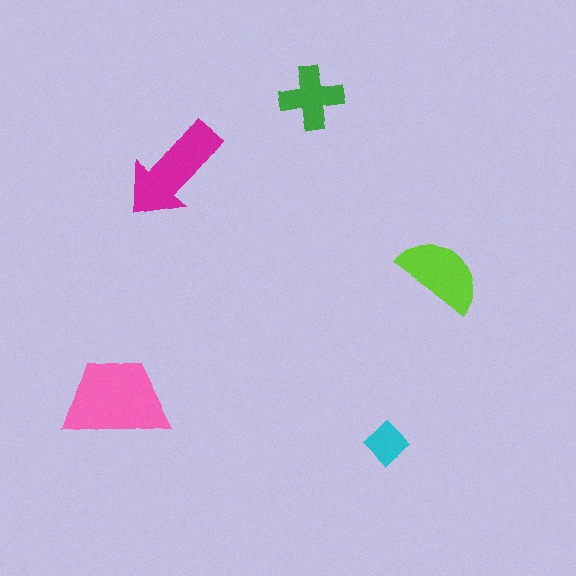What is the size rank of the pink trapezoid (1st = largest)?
1st.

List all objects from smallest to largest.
The cyan diamond, the green cross, the lime semicircle, the magenta arrow, the pink trapezoid.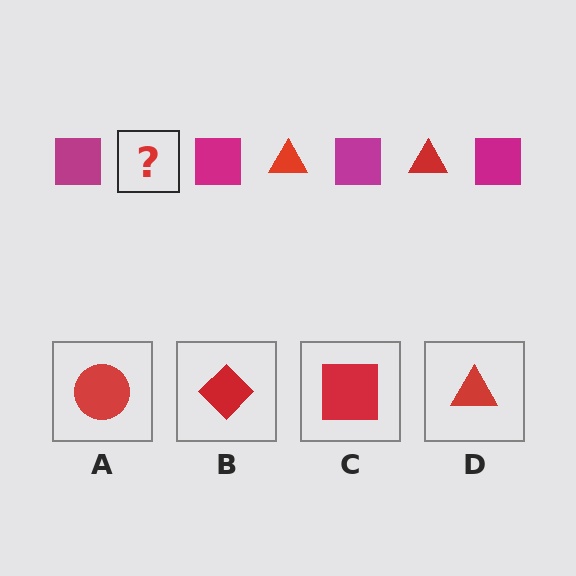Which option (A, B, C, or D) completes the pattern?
D.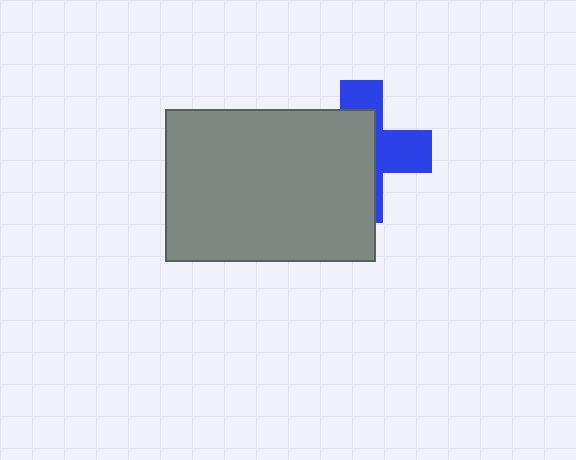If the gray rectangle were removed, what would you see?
You would see the complete blue cross.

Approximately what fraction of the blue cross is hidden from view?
Roughly 59% of the blue cross is hidden behind the gray rectangle.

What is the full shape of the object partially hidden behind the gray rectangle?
The partially hidden object is a blue cross.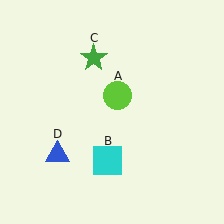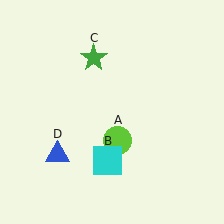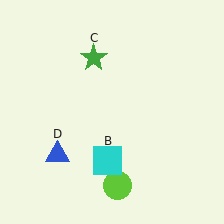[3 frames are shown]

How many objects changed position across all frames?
1 object changed position: lime circle (object A).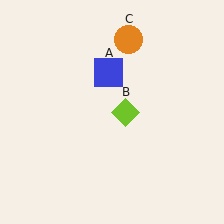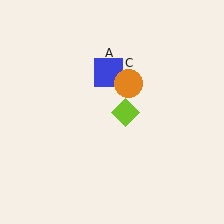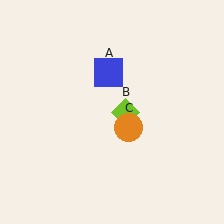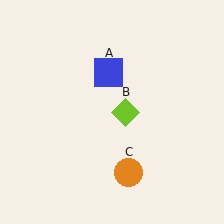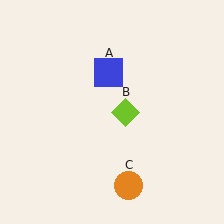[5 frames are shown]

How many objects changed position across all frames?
1 object changed position: orange circle (object C).